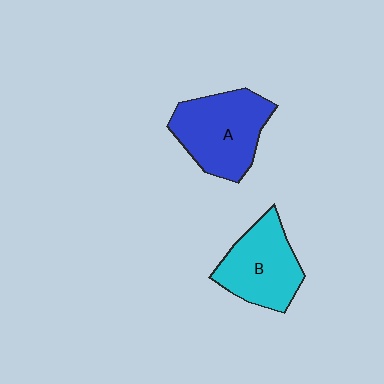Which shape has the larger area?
Shape A (blue).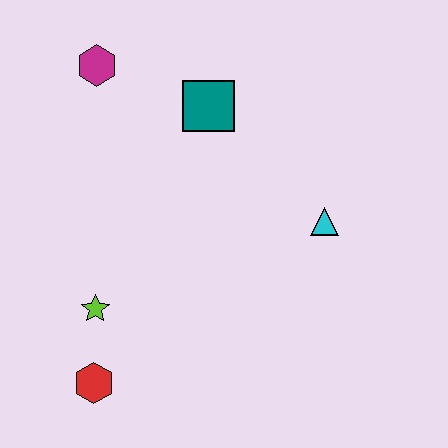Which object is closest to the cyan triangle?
The teal square is closest to the cyan triangle.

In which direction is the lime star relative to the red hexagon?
The lime star is above the red hexagon.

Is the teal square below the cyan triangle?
No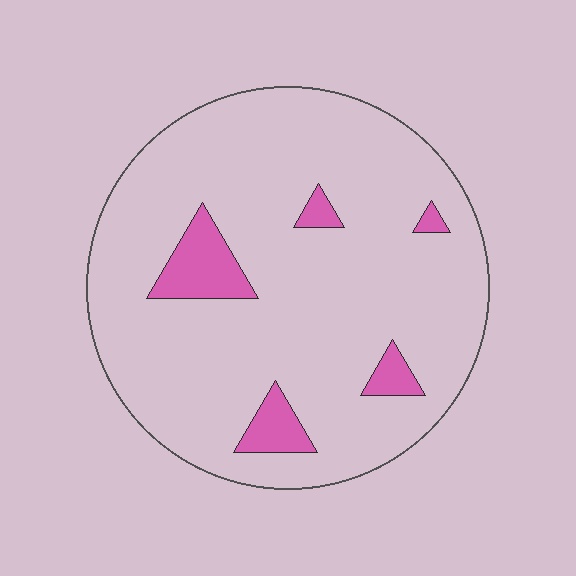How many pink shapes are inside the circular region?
5.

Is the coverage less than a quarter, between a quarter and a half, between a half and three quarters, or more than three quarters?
Less than a quarter.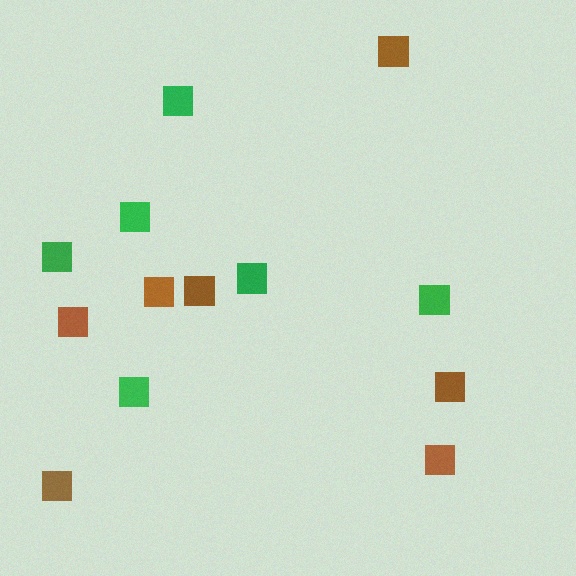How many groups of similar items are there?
There are 2 groups: one group of brown squares (7) and one group of green squares (6).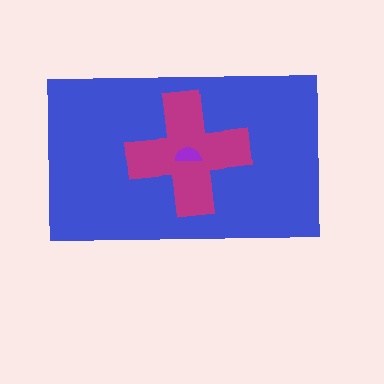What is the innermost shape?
The purple semicircle.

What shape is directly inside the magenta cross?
The purple semicircle.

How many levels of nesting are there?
3.